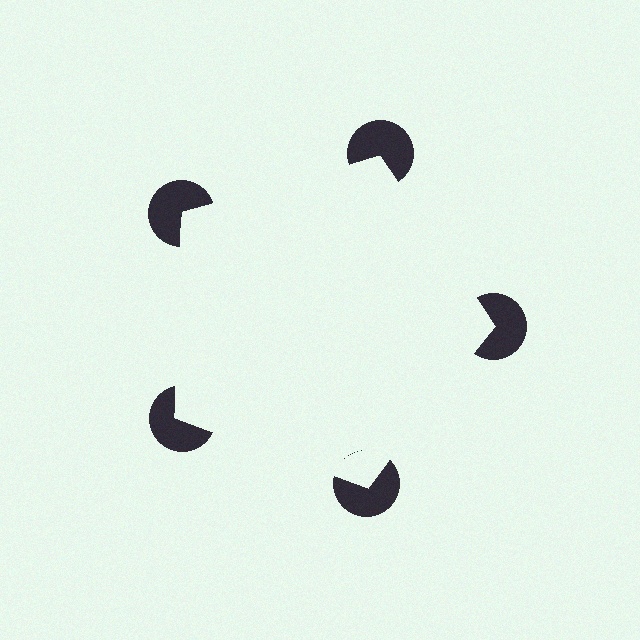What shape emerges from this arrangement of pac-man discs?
An illusory pentagon — its edges are inferred from the aligned wedge cuts in the pac-man discs, not physically drawn.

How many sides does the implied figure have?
5 sides.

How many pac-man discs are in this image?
There are 5 — one at each vertex of the illusory pentagon.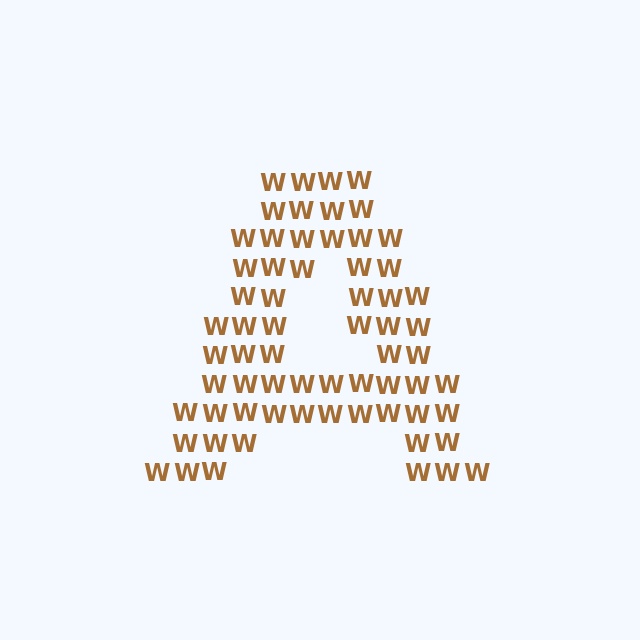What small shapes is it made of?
It is made of small letter W's.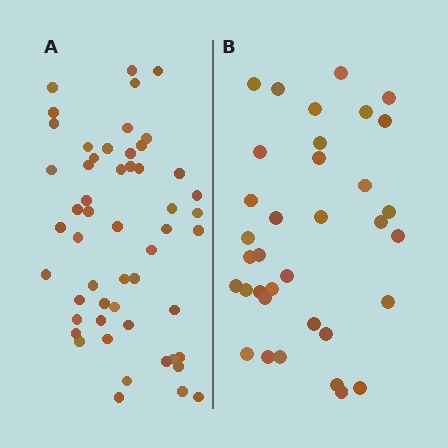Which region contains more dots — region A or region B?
Region A (the left region) has more dots.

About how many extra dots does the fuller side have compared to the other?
Region A has approximately 20 more dots than region B.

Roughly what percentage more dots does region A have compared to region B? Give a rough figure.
About 50% more.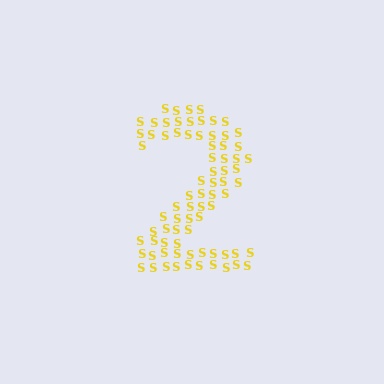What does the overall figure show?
The overall figure shows the digit 2.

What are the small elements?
The small elements are letter S's.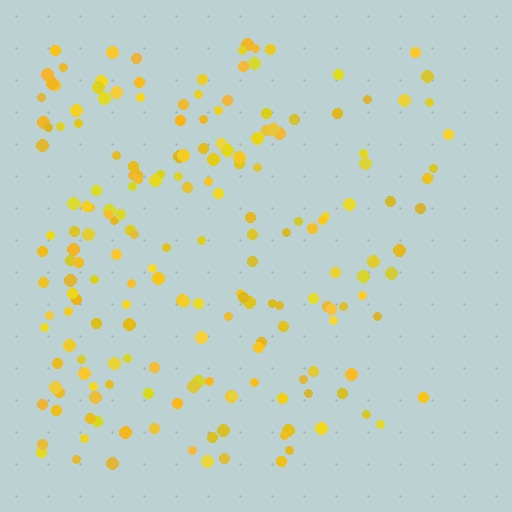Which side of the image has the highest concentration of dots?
The left.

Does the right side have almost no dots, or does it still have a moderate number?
Still a moderate number, just noticeably fewer than the left.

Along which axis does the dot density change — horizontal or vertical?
Horizontal.